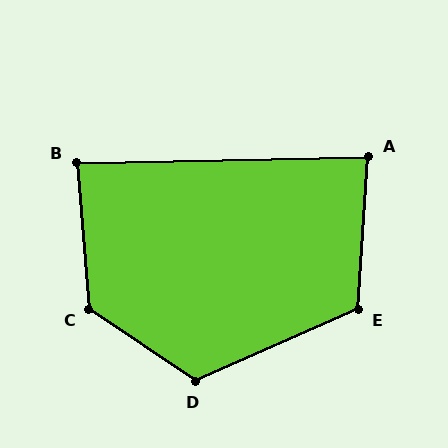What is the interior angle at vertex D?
Approximately 122 degrees (obtuse).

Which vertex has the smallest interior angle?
A, at approximately 85 degrees.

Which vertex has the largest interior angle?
C, at approximately 129 degrees.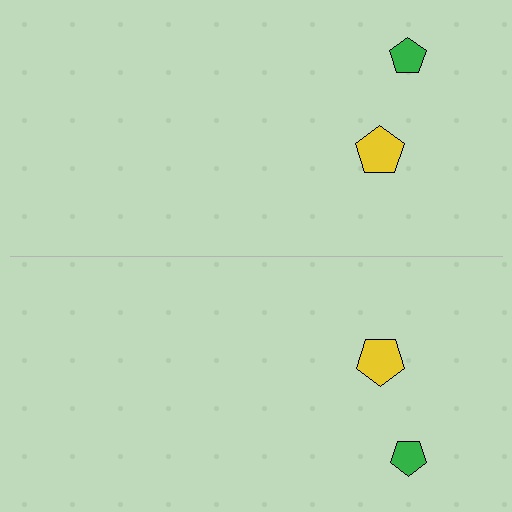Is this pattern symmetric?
Yes, this pattern has bilateral (reflection) symmetry.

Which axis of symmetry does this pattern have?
The pattern has a horizontal axis of symmetry running through the center of the image.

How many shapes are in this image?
There are 4 shapes in this image.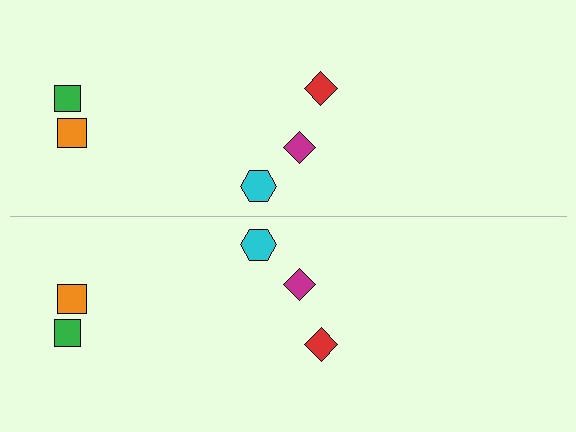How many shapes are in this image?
There are 10 shapes in this image.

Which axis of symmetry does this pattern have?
The pattern has a horizontal axis of symmetry running through the center of the image.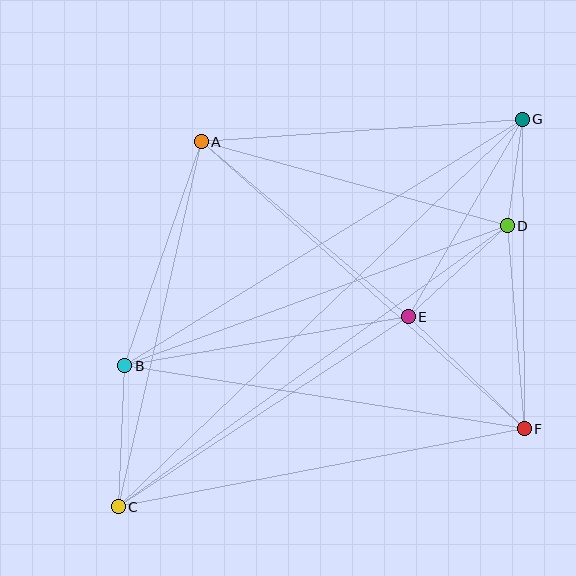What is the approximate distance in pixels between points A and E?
The distance between A and E is approximately 271 pixels.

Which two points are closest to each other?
Points D and G are closest to each other.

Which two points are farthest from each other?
Points C and G are farthest from each other.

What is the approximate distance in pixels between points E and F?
The distance between E and F is approximately 161 pixels.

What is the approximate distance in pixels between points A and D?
The distance between A and D is approximately 317 pixels.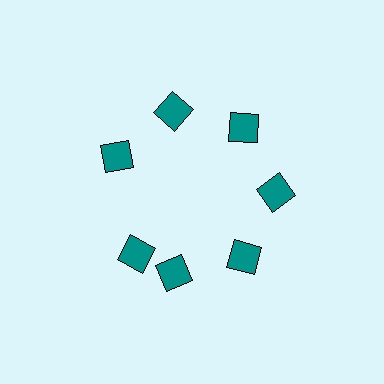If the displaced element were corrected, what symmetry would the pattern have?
It would have 7-fold rotational symmetry — the pattern would map onto itself every 51 degrees.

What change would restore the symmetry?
The symmetry would be restored by rotating it back into even spacing with its neighbors so that all 7 diamonds sit at equal angles and equal distance from the center.